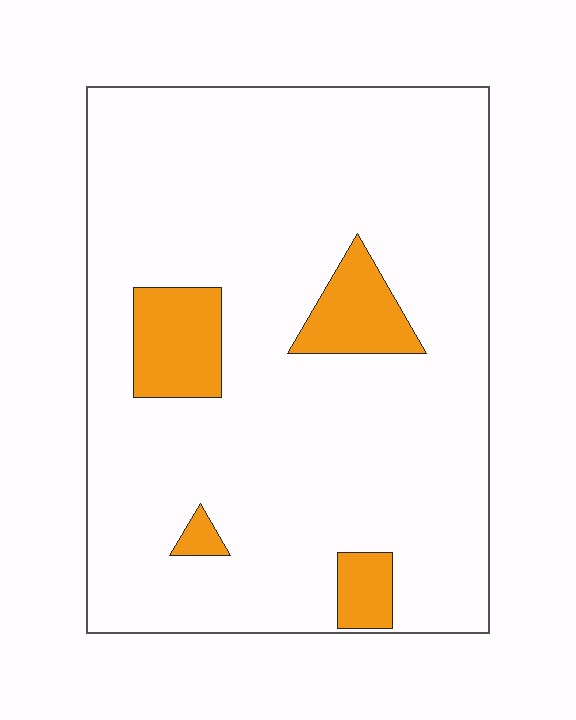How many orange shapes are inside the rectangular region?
4.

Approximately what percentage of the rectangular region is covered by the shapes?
Approximately 10%.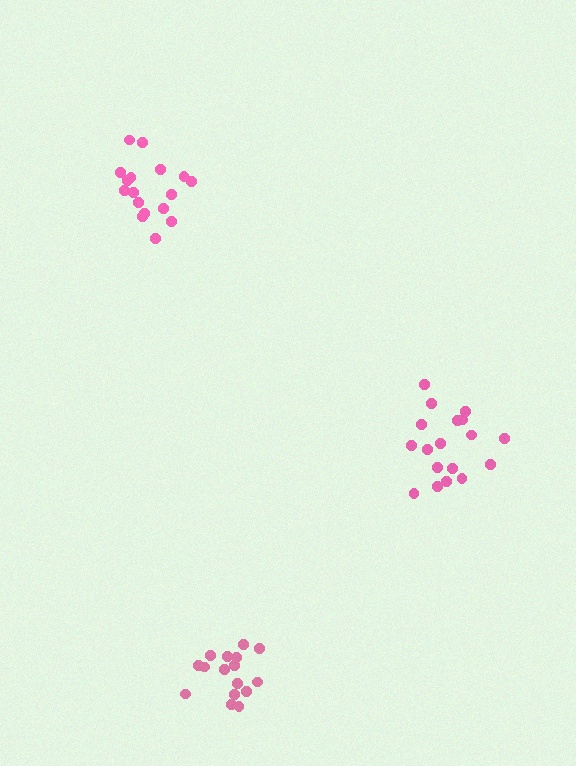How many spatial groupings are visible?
There are 3 spatial groupings.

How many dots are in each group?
Group 1: 18 dots, Group 2: 17 dots, Group 3: 18 dots (53 total).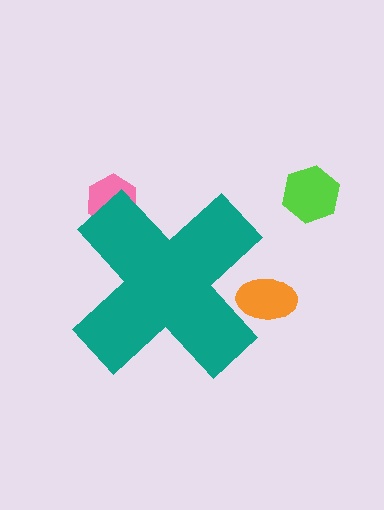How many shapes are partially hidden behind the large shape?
2 shapes are partially hidden.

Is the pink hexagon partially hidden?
Yes, the pink hexagon is partially hidden behind the teal cross.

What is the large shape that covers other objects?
A teal cross.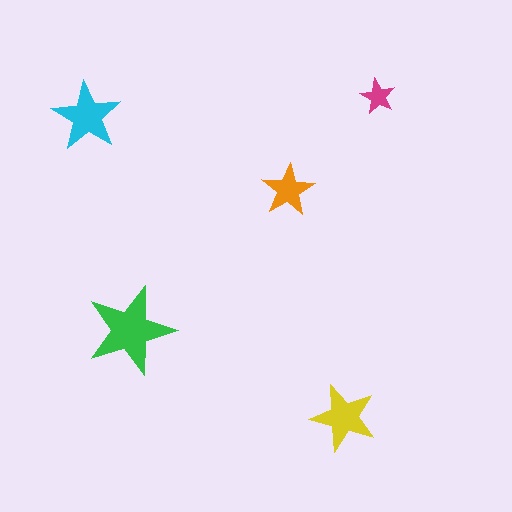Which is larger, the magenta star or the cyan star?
The cyan one.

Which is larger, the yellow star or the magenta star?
The yellow one.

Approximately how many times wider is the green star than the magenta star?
About 2.5 times wider.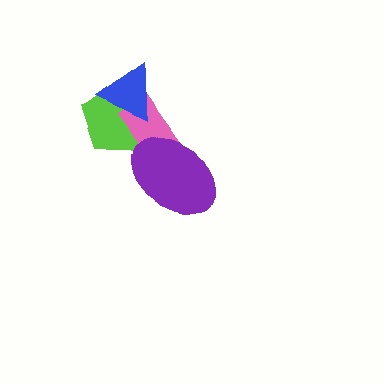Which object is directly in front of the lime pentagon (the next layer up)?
The pink rectangle is directly in front of the lime pentagon.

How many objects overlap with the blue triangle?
2 objects overlap with the blue triangle.